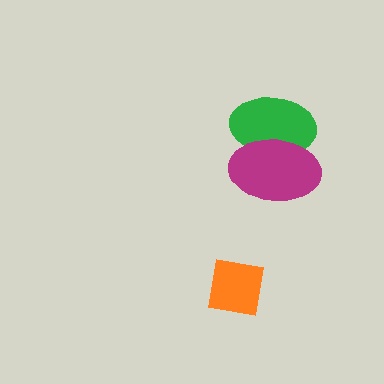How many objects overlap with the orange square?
0 objects overlap with the orange square.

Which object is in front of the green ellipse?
The magenta ellipse is in front of the green ellipse.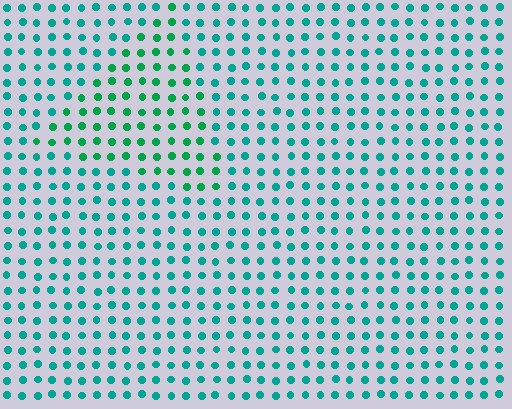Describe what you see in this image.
The image is filled with small teal elements in a uniform arrangement. A triangle-shaped region is visible where the elements are tinted to a slightly different hue, forming a subtle color boundary.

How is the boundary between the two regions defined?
The boundary is defined purely by a slight shift in hue (about 28 degrees). Spacing, size, and orientation are identical on both sides.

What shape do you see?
I see a triangle.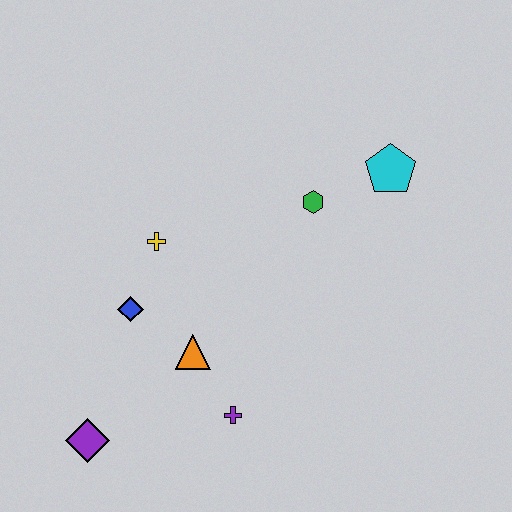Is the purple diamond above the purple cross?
No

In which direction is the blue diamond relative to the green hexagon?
The blue diamond is to the left of the green hexagon.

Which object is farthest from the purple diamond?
The cyan pentagon is farthest from the purple diamond.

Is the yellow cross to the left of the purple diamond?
No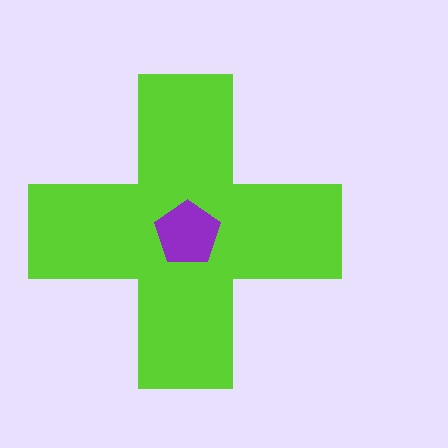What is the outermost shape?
The lime cross.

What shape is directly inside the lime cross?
The purple pentagon.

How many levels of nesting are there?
2.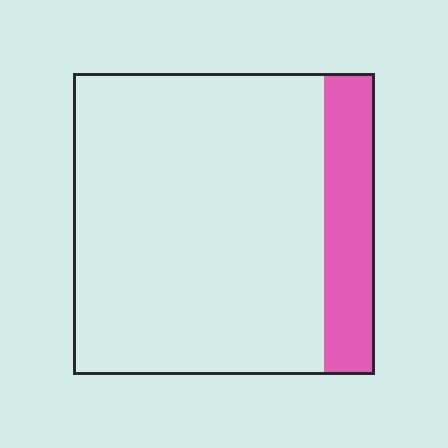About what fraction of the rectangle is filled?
About one sixth (1/6).